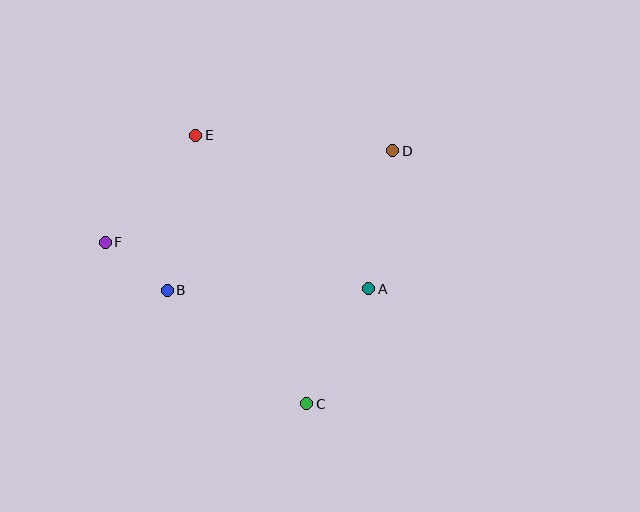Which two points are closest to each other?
Points B and F are closest to each other.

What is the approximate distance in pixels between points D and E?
The distance between D and E is approximately 197 pixels.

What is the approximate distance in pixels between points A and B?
The distance between A and B is approximately 202 pixels.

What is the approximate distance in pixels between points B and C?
The distance between B and C is approximately 180 pixels.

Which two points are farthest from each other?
Points D and F are farthest from each other.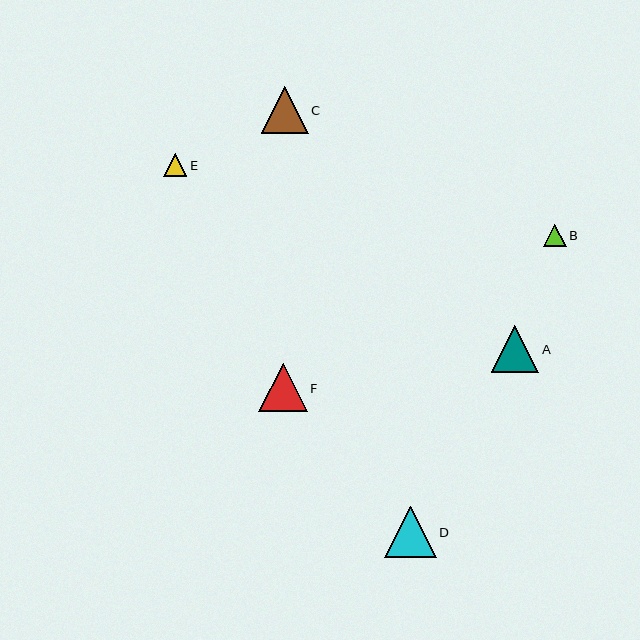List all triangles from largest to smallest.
From largest to smallest: D, F, A, C, E, B.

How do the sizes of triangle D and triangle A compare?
Triangle D and triangle A are approximately the same size.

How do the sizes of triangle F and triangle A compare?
Triangle F and triangle A are approximately the same size.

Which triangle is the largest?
Triangle D is the largest with a size of approximately 51 pixels.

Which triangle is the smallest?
Triangle B is the smallest with a size of approximately 22 pixels.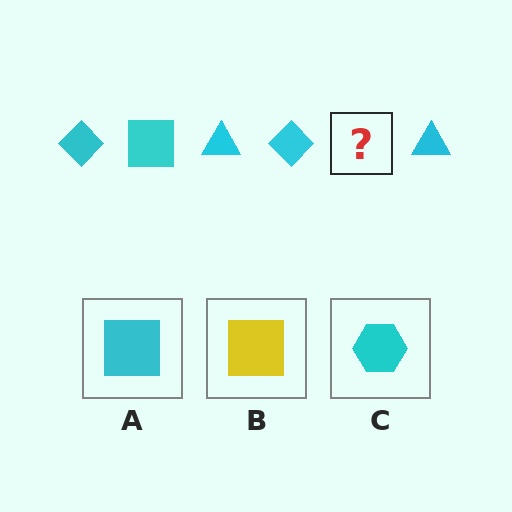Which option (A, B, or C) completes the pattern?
A.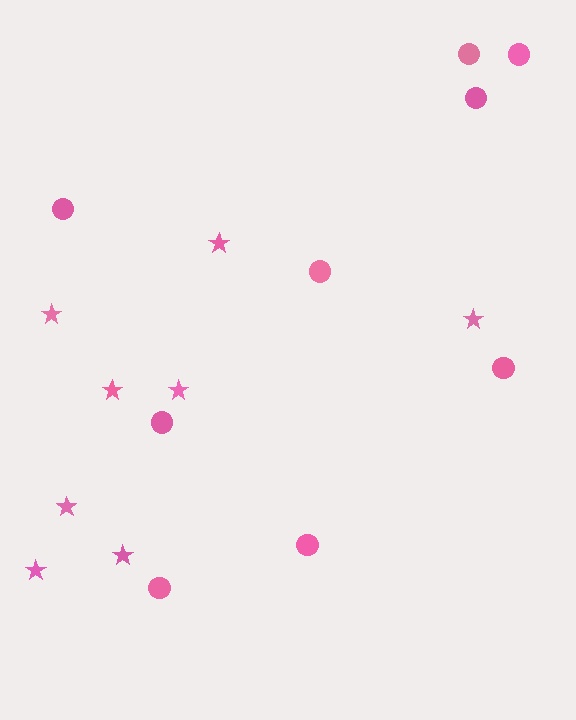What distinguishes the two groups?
There are 2 groups: one group of circles (9) and one group of stars (8).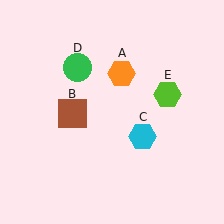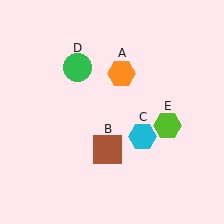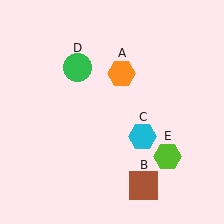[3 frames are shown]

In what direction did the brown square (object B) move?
The brown square (object B) moved down and to the right.